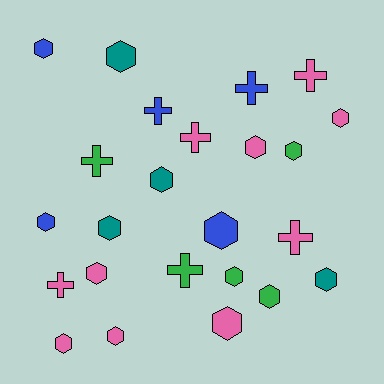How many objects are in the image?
There are 24 objects.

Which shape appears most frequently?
Hexagon, with 16 objects.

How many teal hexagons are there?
There are 4 teal hexagons.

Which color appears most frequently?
Pink, with 10 objects.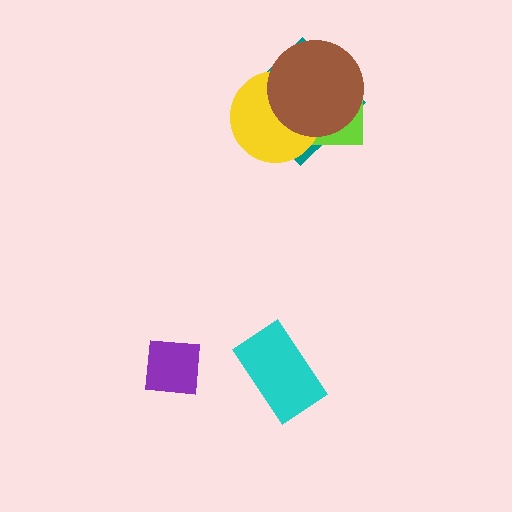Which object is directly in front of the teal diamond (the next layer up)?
The lime rectangle is directly in front of the teal diamond.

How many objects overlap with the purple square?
0 objects overlap with the purple square.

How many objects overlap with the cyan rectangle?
0 objects overlap with the cyan rectangle.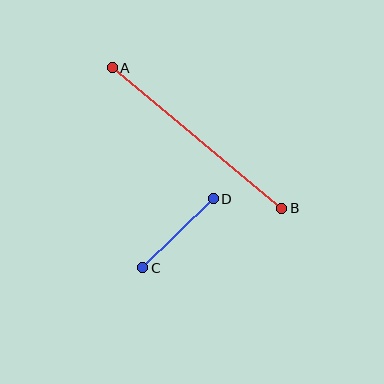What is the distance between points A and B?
The distance is approximately 220 pixels.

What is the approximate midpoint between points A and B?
The midpoint is at approximately (197, 138) pixels.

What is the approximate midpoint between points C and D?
The midpoint is at approximately (178, 233) pixels.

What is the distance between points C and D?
The distance is approximately 98 pixels.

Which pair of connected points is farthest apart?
Points A and B are farthest apart.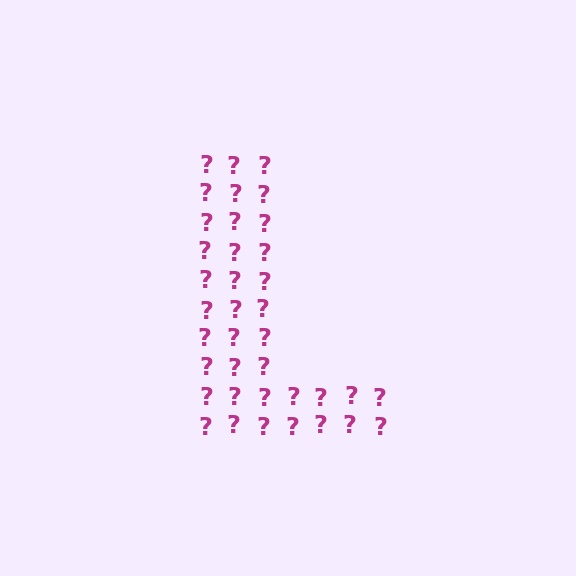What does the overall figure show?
The overall figure shows the letter L.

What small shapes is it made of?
It is made of small question marks.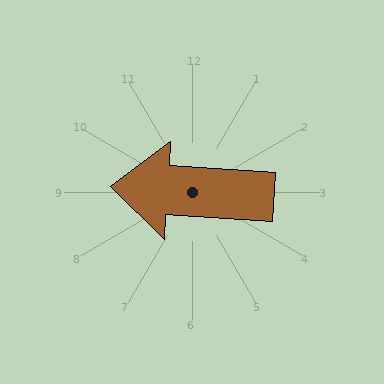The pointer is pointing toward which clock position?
Roughly 9 o'clock.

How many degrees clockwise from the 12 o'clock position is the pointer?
Approximately 274 degrees.